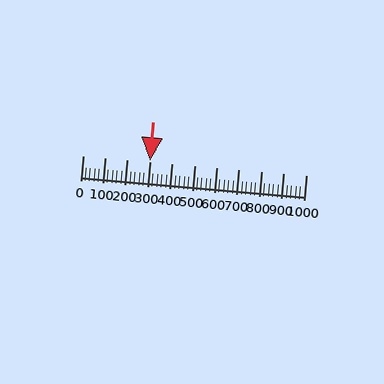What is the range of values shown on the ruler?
The ruler shows values from 0 to 1000.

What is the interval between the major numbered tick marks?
The major tick marks are spaced 100 units apart.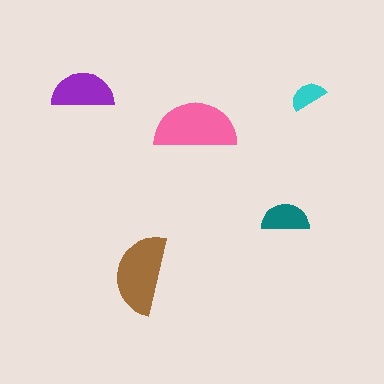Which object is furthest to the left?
The purple semicircle is leftmost.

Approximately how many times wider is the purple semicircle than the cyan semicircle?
About 1.5 times wider.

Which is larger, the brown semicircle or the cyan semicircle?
The brown one.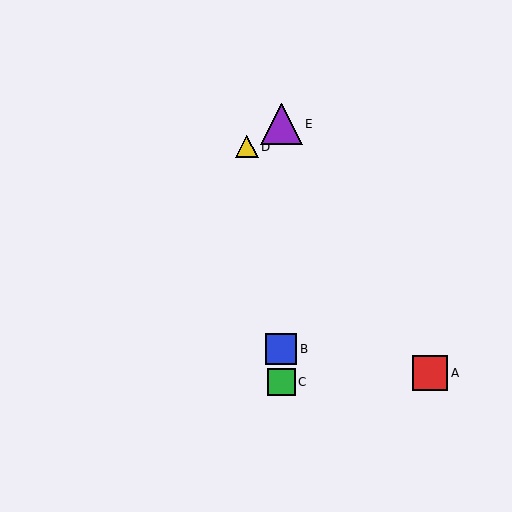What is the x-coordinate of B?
Object B is at x≈281.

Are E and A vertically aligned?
No, E is at x≈281 and A is at x≈430.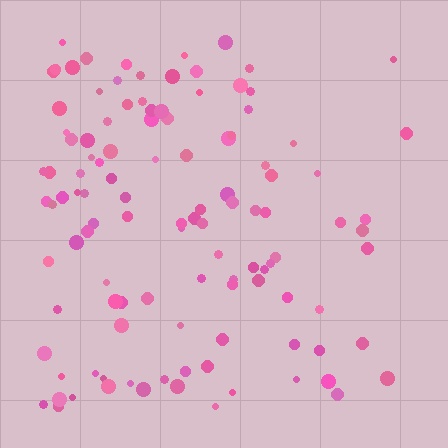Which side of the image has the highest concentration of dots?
The left.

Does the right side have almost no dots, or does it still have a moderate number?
Still a moderate number, just noticeably fewer than the left.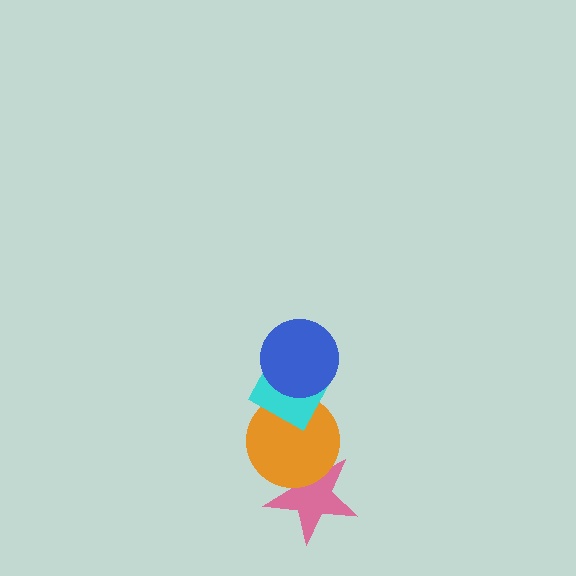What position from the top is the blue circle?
The blue circle is 1st from the top.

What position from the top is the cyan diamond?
The cyan diamond is 2nd from the top.